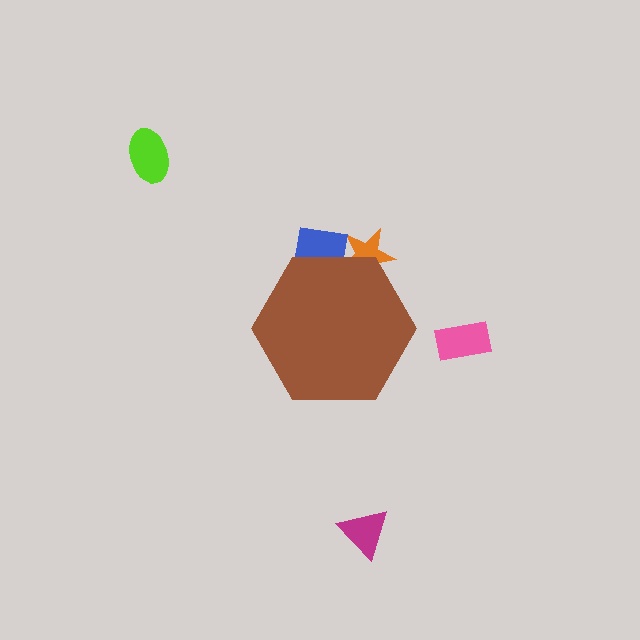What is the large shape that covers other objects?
A brown hexagon.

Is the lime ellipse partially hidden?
No, the lime ellipse is fully visible.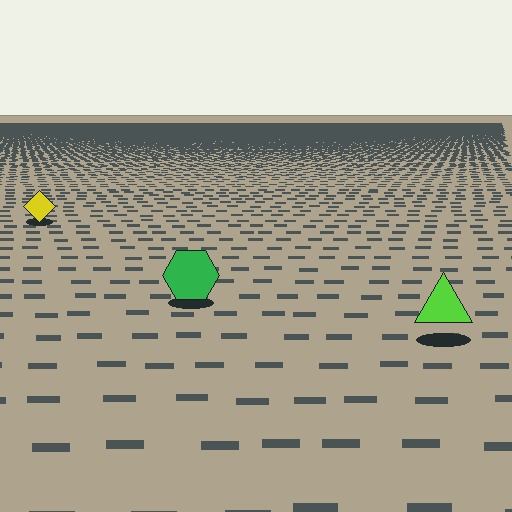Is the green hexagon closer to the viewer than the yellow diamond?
Yes. The green hexagon is closer — you can tell from the texture gradient: the ground texture is coarser near it.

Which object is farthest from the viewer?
The yellow diamond is farthest from the viewer. It appears smaller and the ground texture around it is denser.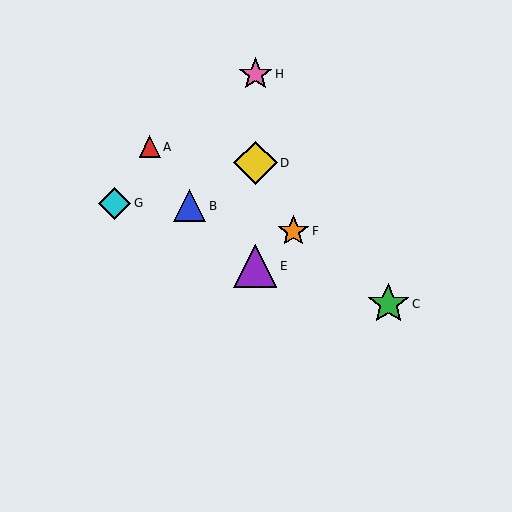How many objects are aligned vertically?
3 objects (D, E, H) are aligned vertically.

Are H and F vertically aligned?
No, H is at x≈255 and F is at x≈293.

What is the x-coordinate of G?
Object G is at x≈115.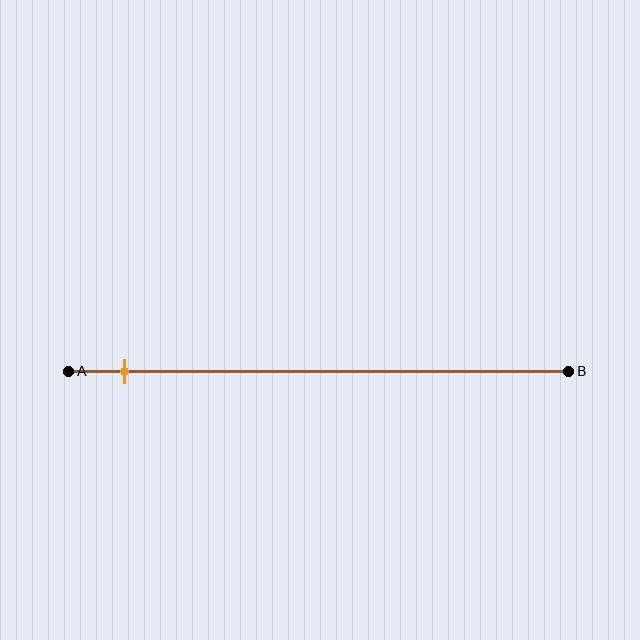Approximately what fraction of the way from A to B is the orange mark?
The orange mark is approximately 10% of the way from A to B.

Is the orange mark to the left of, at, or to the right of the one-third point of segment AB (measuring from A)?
The orange mark is to the left of the one-third point of segment AB.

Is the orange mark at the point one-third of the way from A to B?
No, the mark is at about 10% from A, not at the 33% one-third point.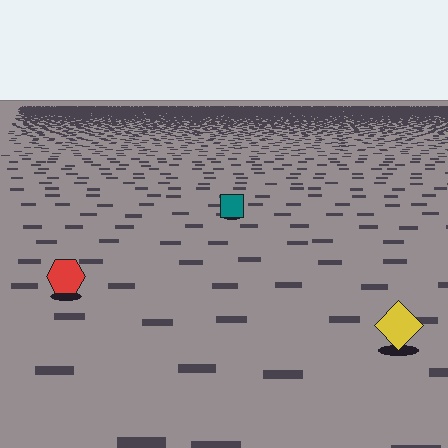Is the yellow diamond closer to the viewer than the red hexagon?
Yes. The yellow diamond is closer — you can tell from the texture gradient: the ground texture is coarser near it.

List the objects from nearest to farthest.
From nearest to farthest: the yellow diamond, the red hexagon, the teal square.